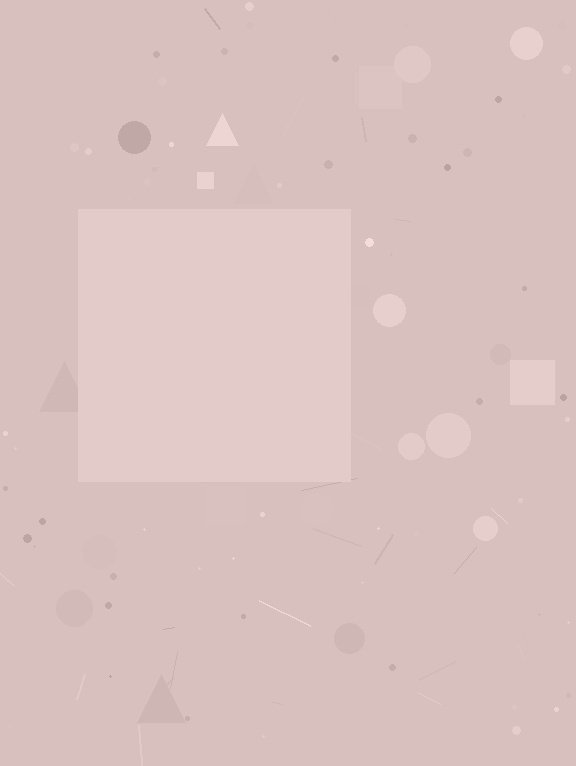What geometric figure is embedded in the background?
A square is embedded in the background.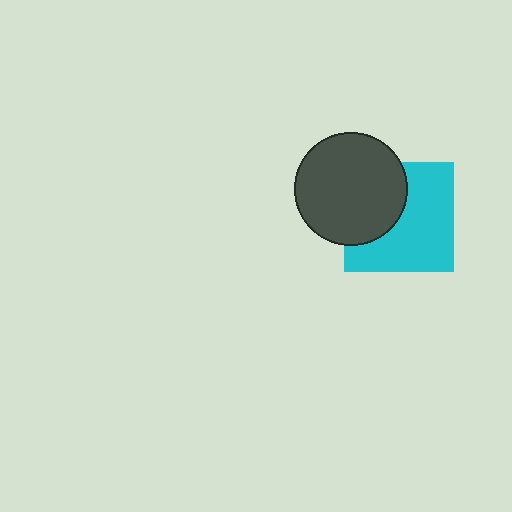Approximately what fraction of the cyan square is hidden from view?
Roughly 39% of the cyan square is hidden behind the dark gray circle.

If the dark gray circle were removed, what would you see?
You would see the complete cyan square.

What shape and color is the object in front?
The object in front is a dark gray circle.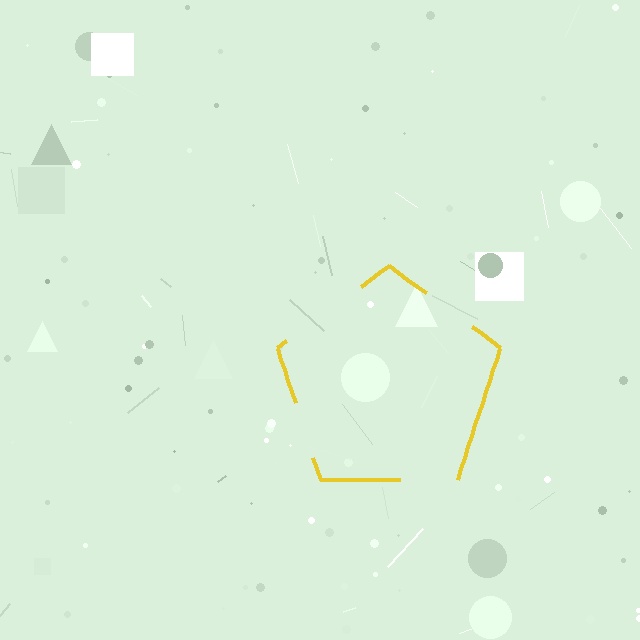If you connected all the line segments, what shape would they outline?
They would outline a pentagon.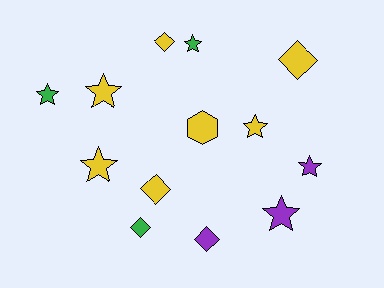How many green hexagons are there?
There are no green hexagons.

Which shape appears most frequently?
Star, with 7 objects.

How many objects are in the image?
There are 13 objects.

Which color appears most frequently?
Yellow, with 7 objects.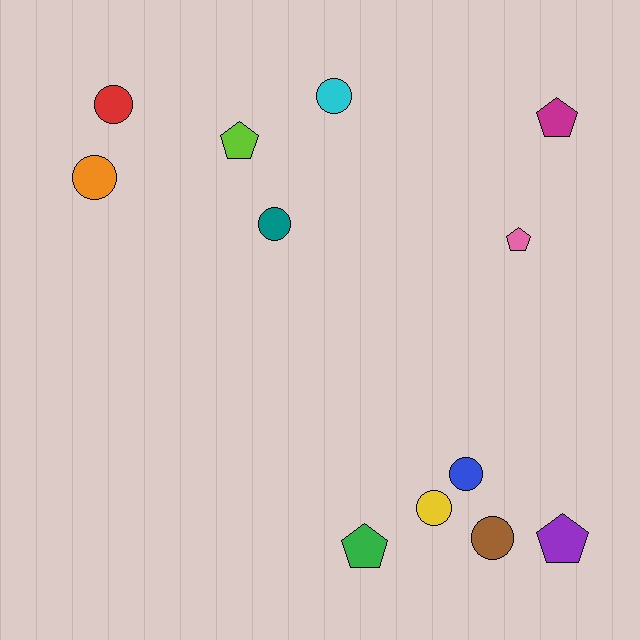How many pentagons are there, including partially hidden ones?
There are 5 pentagons.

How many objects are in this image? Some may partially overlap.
There are 12 objects.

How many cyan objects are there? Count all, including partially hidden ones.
There is 1 cyan object.